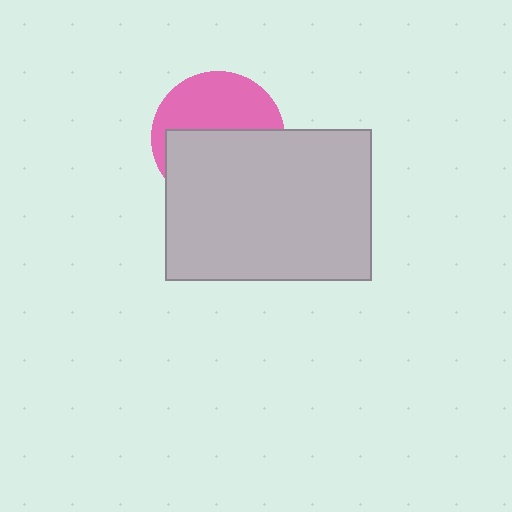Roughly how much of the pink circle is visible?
About half of it is visible (roughly 46%).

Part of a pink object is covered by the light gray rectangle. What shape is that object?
It is a circle.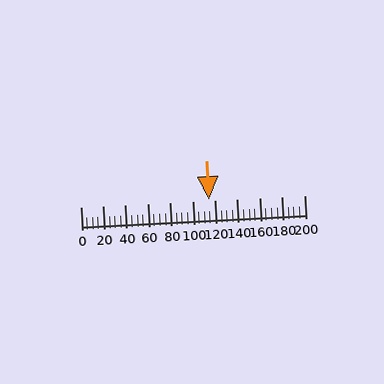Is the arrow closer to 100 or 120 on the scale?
The arrow is closer to 120.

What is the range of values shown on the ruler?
The ruler shows values from 0 to 200.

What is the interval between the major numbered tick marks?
The major tick marks are spaced 20 units apart.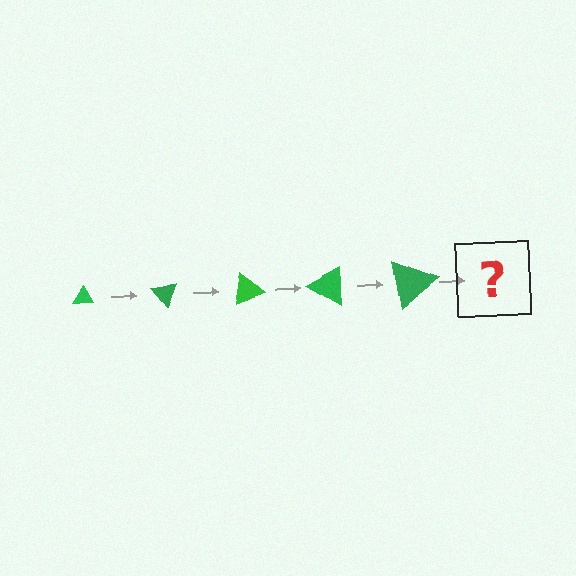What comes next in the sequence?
The next element should be a triangle, larger than the previous one and rotated 250 degrees from the start.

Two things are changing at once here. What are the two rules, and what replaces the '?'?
The two rules are that the triangle grows larger each step and it rotates 50 degrees each step. The '?' should be a triangle, larger than the previous one and rotated 250 degrees from the start.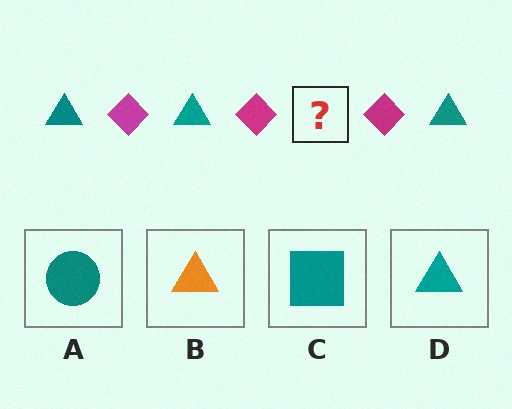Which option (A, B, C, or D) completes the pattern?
D.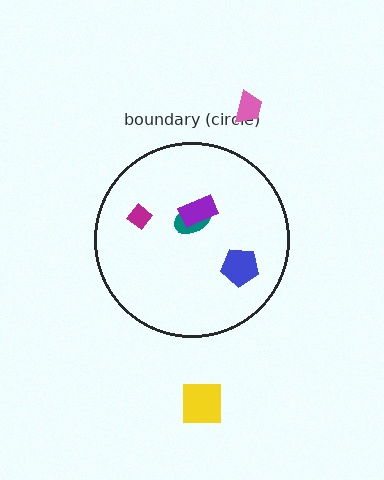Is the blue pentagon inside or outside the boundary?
Inside.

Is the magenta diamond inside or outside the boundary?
Inside.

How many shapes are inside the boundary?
4 inside, 2 outside.